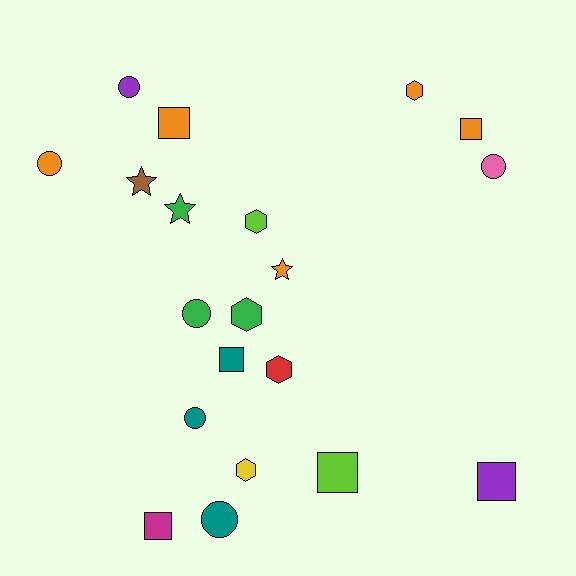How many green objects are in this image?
There are 3 green objects.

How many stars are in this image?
There are 3 stars.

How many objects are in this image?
There are 20 objects.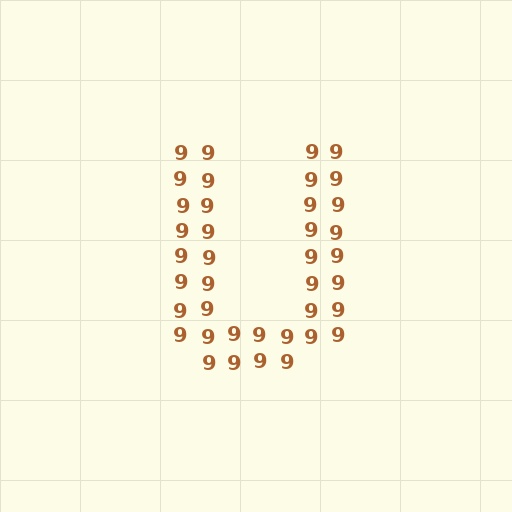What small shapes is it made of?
It is made of small digit 9's.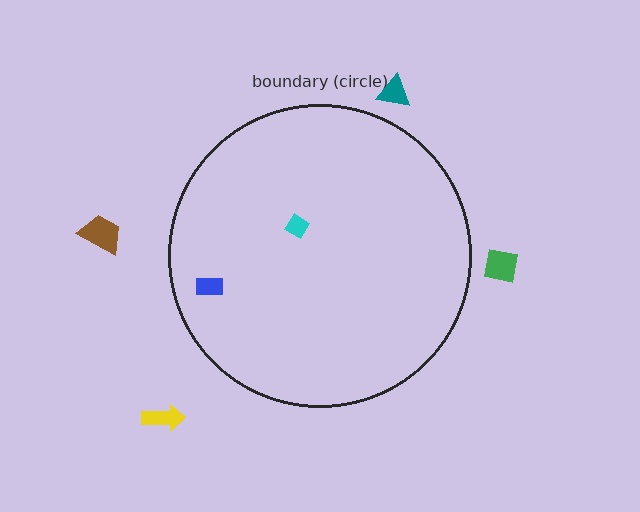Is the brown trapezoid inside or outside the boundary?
Outside.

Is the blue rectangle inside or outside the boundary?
Inside.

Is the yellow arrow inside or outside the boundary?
Outside.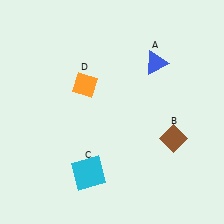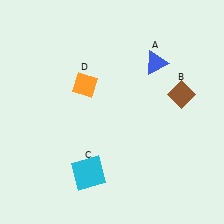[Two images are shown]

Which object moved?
The brown diamond (B) moved up.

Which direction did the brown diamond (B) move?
The brown diamond (B) moved up.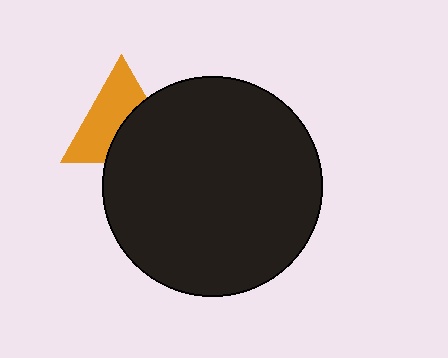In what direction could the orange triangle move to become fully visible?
The orange triangle could move toward the upper-left. That would shift it out from behind the black circle entirely.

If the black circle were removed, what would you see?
You would see the complete orange triangle.